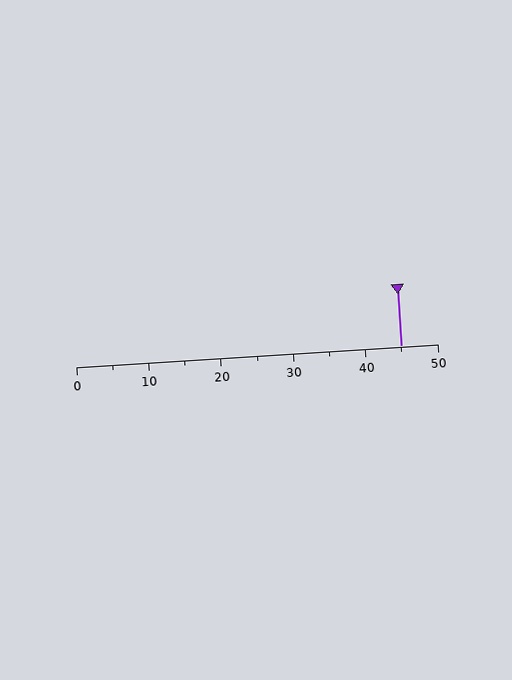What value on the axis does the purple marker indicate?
The marker indicates approximately 45.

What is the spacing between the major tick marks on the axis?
The major ticks are spaced 10 apart.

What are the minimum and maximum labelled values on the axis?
The axis runs from 0 to 50.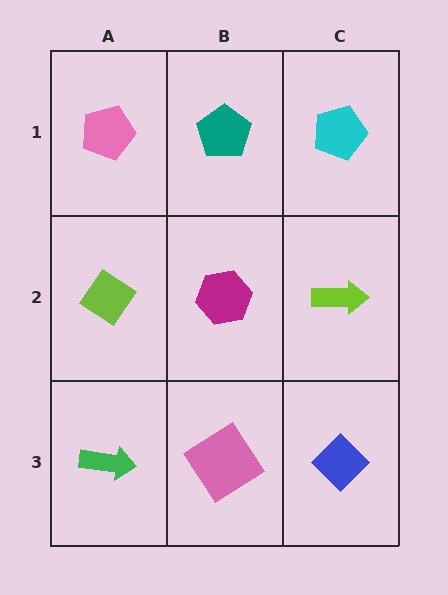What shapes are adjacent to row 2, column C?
A cyan pentagon (row 1, column C), a blue diamond (row 3, column C), a magenta hexagon (row 2, column B).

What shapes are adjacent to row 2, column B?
A teal pentagon (row 1, column B), a pink diamond (row 3, column B), a lime diamond (row 2, column A), a lime arrow (row 2, column C).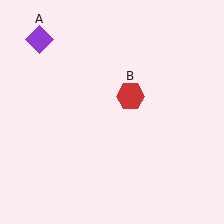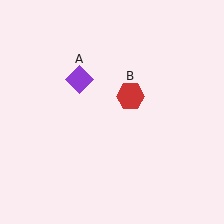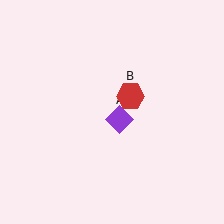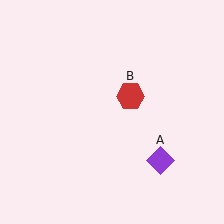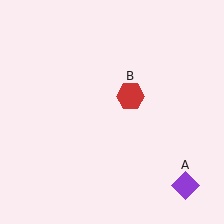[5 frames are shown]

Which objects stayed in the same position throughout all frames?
Red hexagon (object B) remained stationary.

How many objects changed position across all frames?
1 object changed position: purple diamond (object A).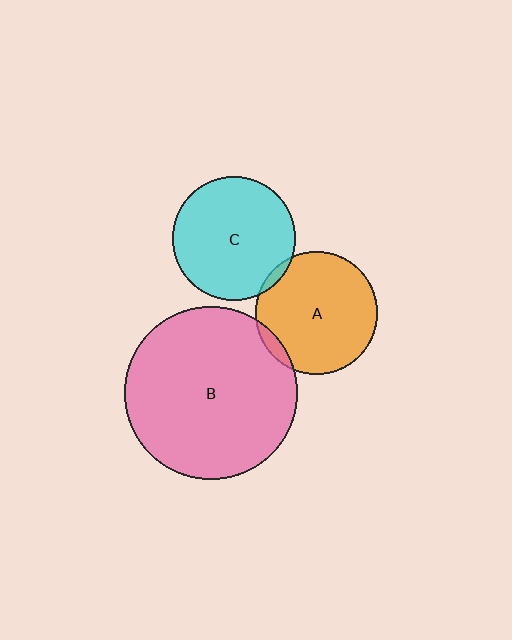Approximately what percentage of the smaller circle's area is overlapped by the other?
Approximately 5%.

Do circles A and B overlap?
Yes.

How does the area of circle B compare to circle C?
Approximately 2.0 times.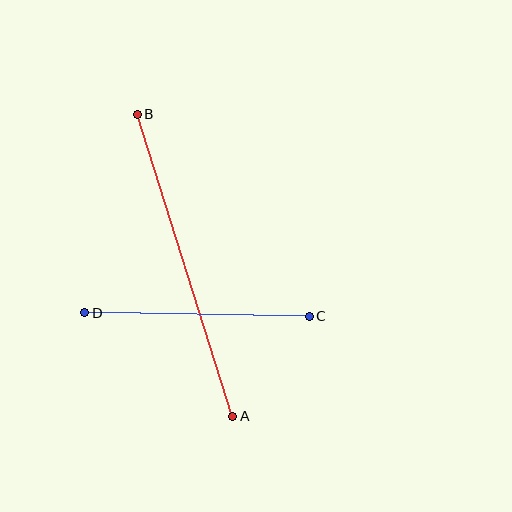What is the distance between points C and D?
The distance is approximately 225 pixels.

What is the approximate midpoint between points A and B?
The midpoint is at approximately (185, 265) pixels.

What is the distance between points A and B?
The distance is approximately 317 pixels.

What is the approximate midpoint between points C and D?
The midpoint is at approximately (197, 314) pixels.